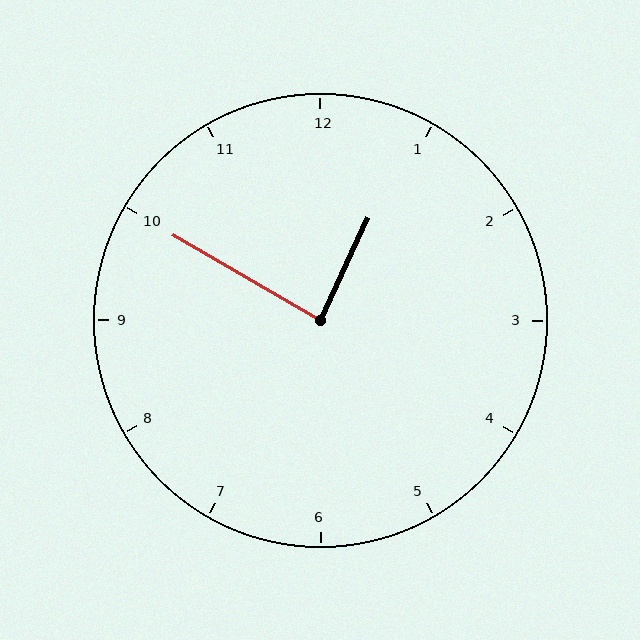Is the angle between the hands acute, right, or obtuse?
It is right.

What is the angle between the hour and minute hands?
Approximately 85 degrees.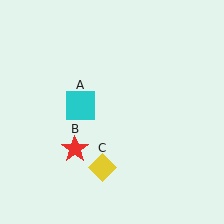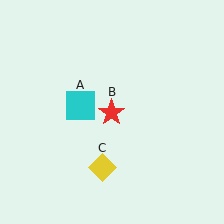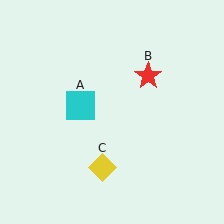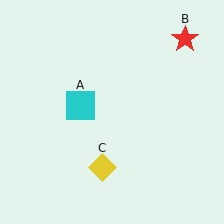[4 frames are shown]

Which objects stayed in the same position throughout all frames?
Cyan square (object A) and yellow diamond (object C) remained stationary.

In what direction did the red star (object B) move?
The red star (object B) moved up and to the right.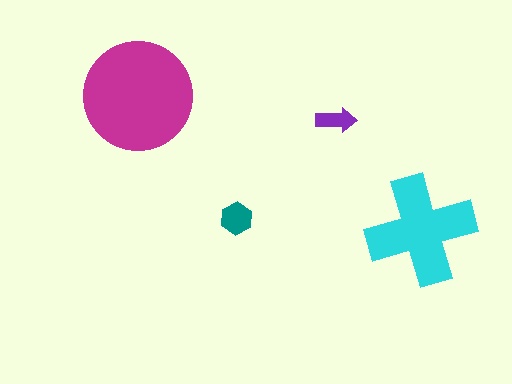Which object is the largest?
The magenta circle.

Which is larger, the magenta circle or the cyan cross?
The magenta circle.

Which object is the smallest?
The purple arrow.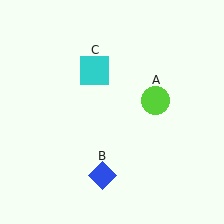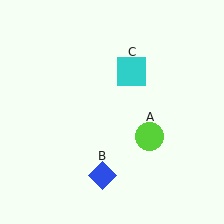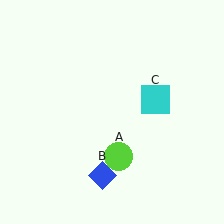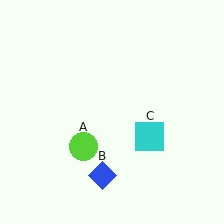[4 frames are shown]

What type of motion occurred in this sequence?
The lime circle (object A), cyan square (object C) rotated clockwise around the center of the scene.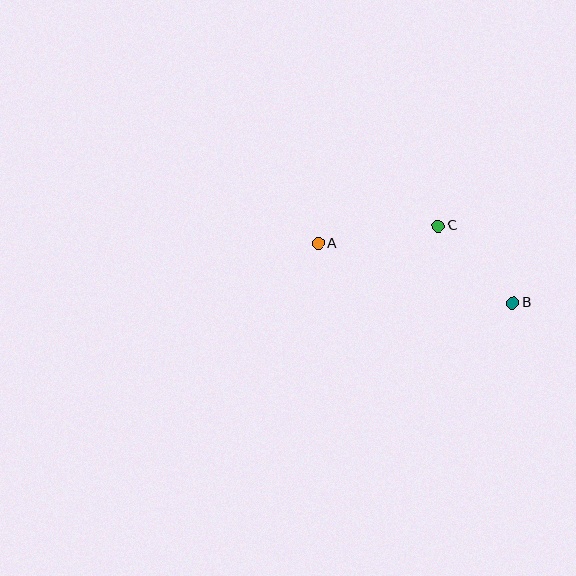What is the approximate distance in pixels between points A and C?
The distance between A and C is approximately 121 pixels.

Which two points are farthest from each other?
Points A and B are farthest from each other.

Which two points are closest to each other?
Points B and C are closest to each other.